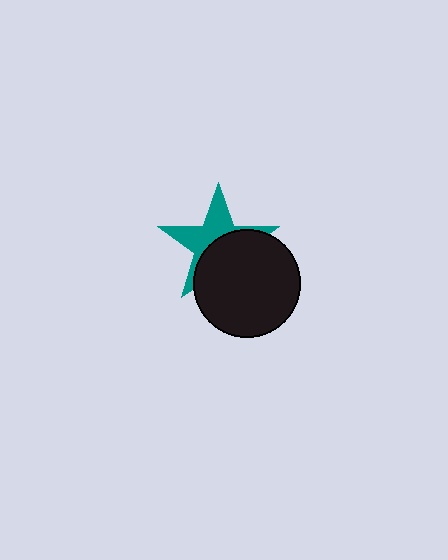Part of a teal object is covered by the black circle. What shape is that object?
It is a star.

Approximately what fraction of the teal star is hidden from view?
Roughly 52% of the teal star is hidden behind the black circle.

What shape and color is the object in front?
The object in front is a black circle.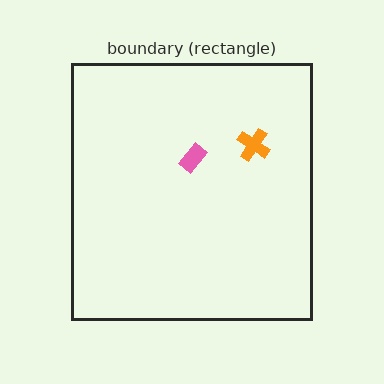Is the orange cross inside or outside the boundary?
Inside.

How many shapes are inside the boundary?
2 inside, 0 outside.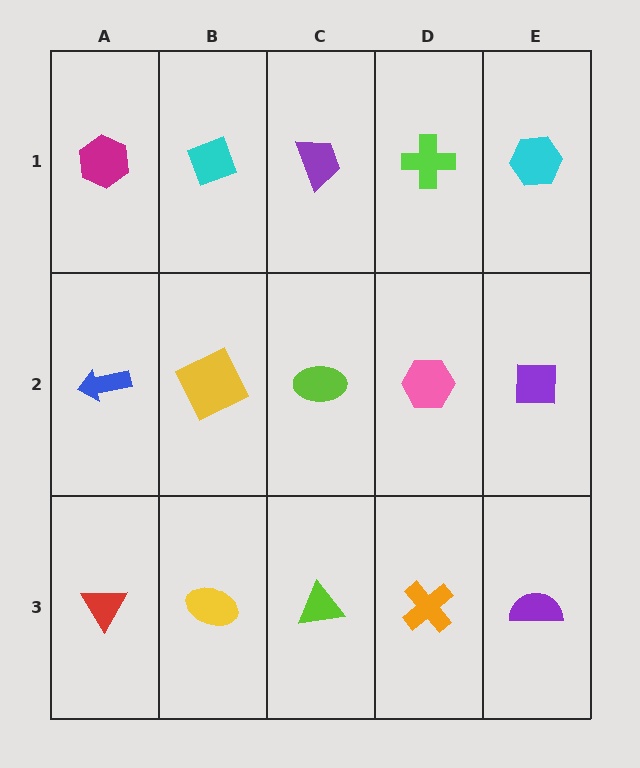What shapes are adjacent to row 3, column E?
A purple square (row 2, column E), an orange cross (row 3, column D).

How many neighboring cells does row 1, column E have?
2.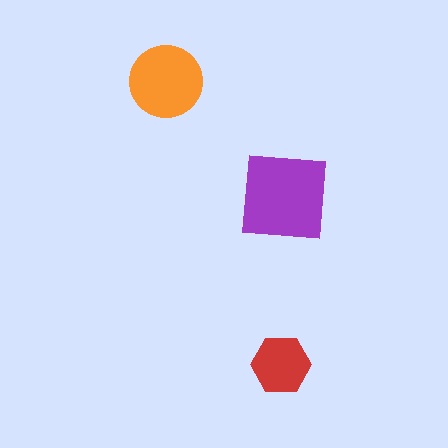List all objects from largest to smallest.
The purple square, the orange circle, the red hexagon.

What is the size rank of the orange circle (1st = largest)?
2nd.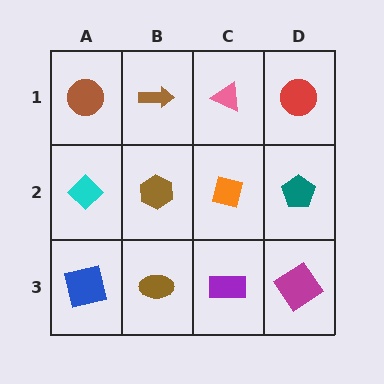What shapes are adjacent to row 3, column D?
A teal pentagon (row 2, column D), a purple rectangle (row 3, column C).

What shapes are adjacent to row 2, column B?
A brown arrow (row 1, column B), a brown ellipse (row 3, column B), a cyan diamond (row 2, column A), an orange square (row 2, column C).